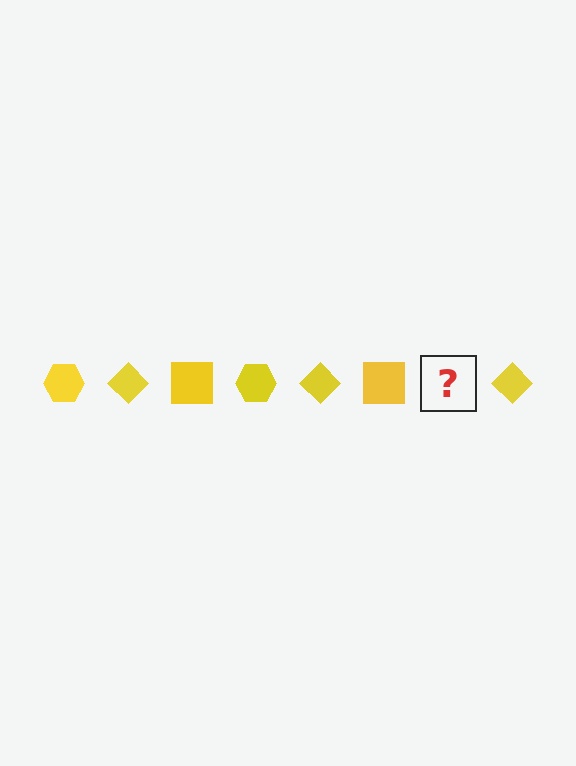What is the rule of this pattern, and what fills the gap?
The rule is that the pattern cycles through hexagon, diamond, square shapes in yellow. The gap should be filled with a yellow hexagon.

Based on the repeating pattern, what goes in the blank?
The blank should be a yellow hexagon.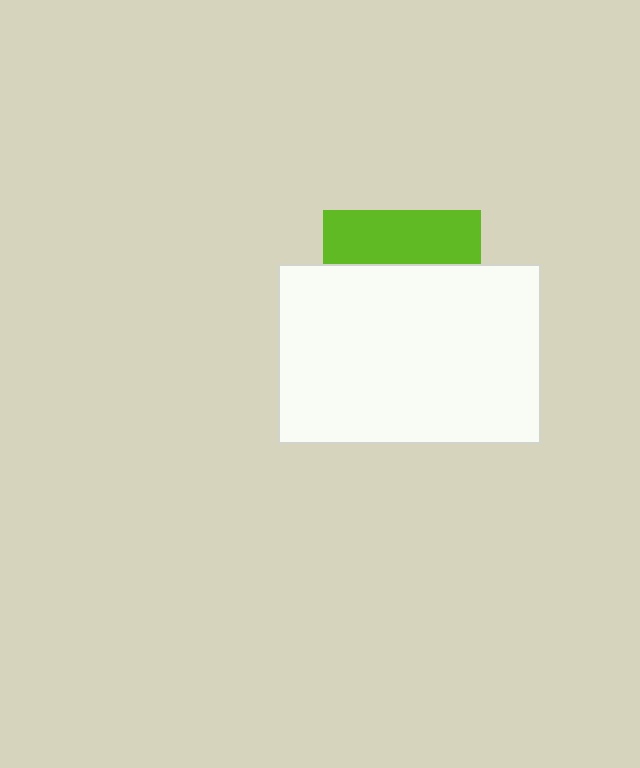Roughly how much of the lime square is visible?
A small part of it is visible (roughly 34%).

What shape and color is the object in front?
The object in front is a white rectangle.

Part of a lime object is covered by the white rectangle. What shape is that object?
It is a square.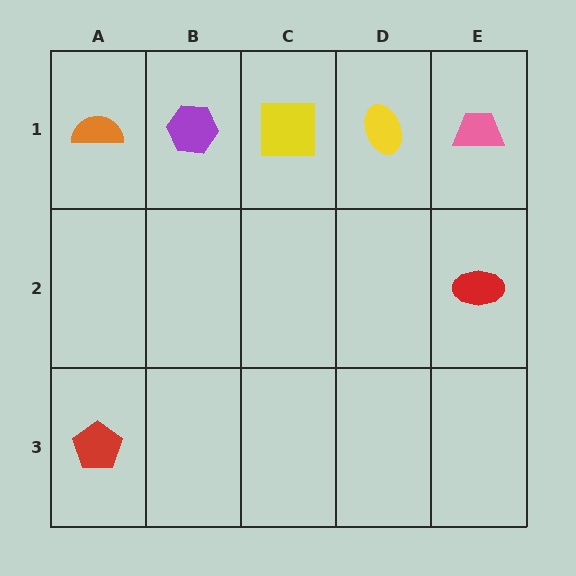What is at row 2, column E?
A red ellipse.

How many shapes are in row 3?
1 shape.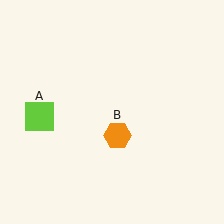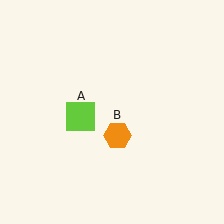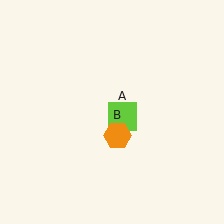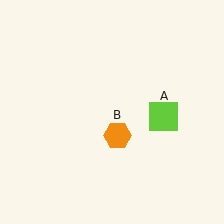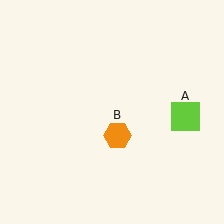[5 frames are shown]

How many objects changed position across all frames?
1 object changed position: lime square (object A).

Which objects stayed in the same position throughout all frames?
Orange hexagon (object B) remained stationary.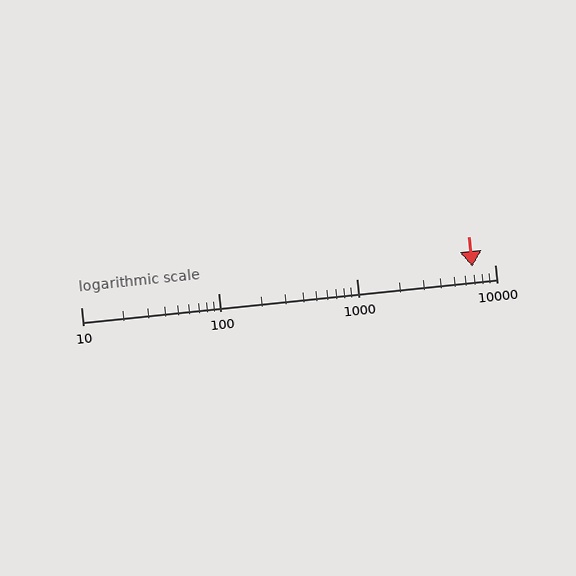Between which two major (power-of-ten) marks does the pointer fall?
The pointer is between 1000 and 10000.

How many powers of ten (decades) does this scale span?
The scale spans 3 decades, from 10 to 10000.